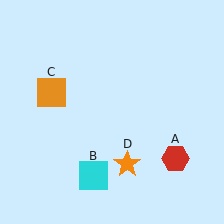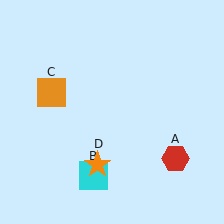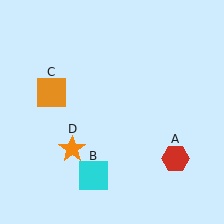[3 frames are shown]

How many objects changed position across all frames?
1 object changed position: orange star (object D).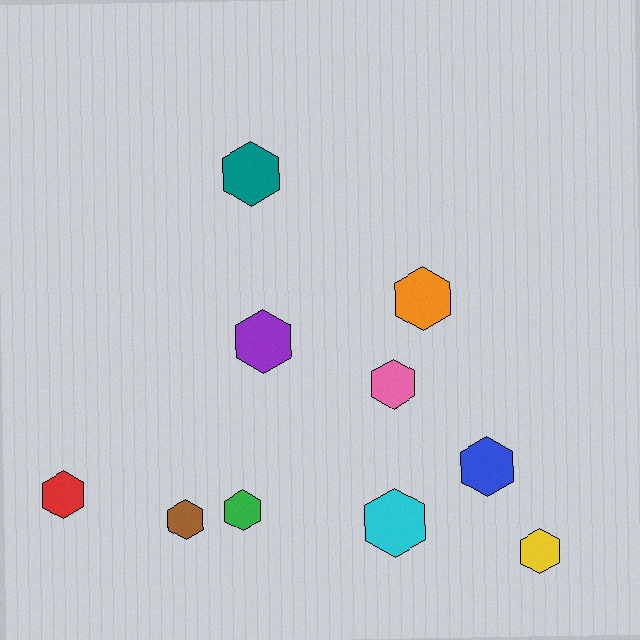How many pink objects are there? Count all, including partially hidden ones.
There is 1 pink object.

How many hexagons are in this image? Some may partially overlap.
There are 10 hexagons.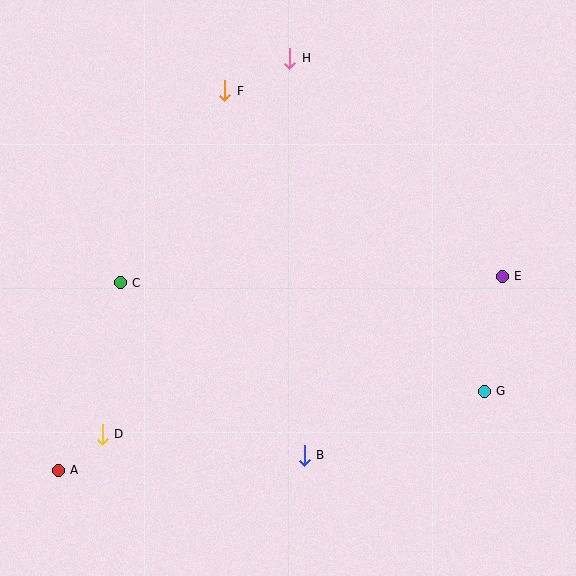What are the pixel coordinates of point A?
Point A is at (58, 470).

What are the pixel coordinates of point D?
Point D is at (102, 435).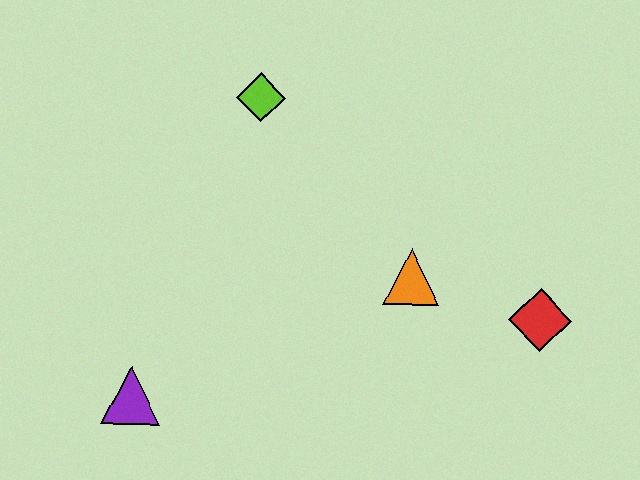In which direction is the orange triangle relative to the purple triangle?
The orange triangle is to the right of the purple triangle.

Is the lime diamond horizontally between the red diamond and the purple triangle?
Yes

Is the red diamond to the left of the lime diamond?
No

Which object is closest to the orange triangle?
The red diamond is closest to the orange triangle.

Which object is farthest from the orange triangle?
The purple triangle is farthest from the orange triangle.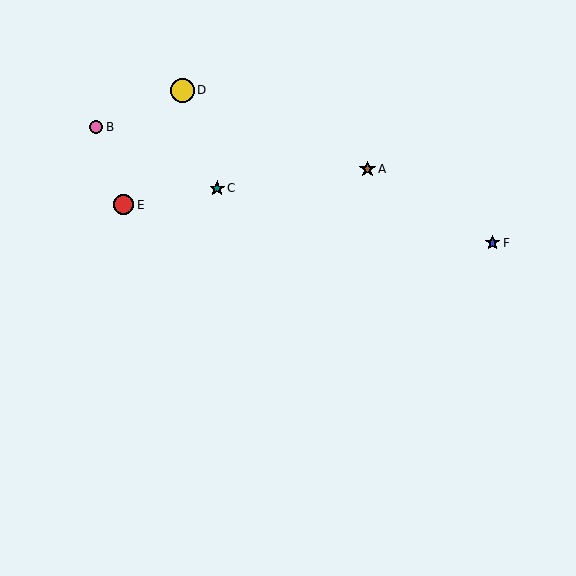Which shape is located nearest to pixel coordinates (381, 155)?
The brown star (labeled A) at (367, 169) is nearest to that location.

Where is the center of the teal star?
The center of the teal star is at (217, 188).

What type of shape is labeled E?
Shape E is a red circle.